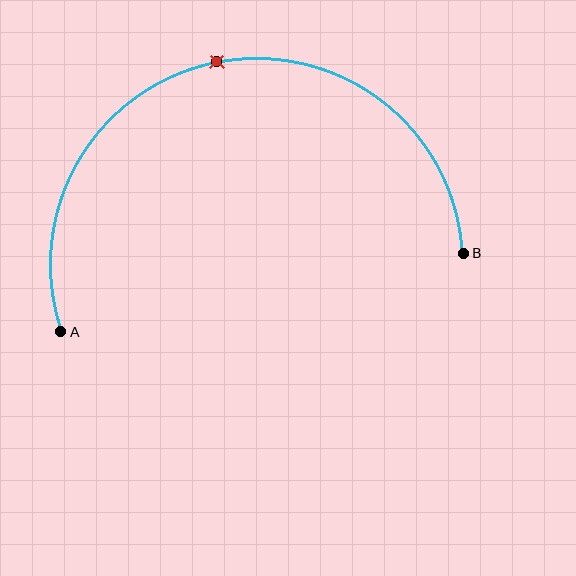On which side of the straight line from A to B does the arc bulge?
The arc bulges above the straight line connecting A and B.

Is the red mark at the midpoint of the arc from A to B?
Yes. The red mark lies on the arc at equal arc-length from both A and B — it is the arc midpoint.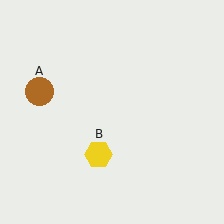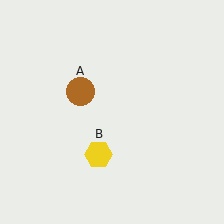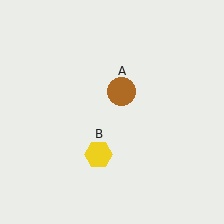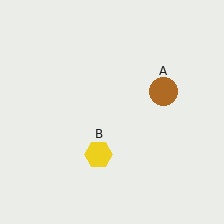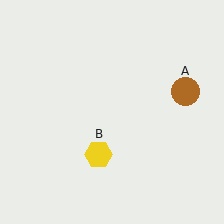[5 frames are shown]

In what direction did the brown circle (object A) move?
The brown circle (object A) moved right.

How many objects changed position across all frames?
1 object changed position: brown circle (object A).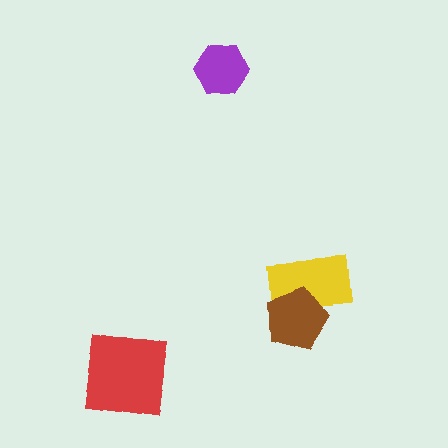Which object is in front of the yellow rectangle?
The brown pentagon is in front of the yellow rectangle.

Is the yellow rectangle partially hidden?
Yes, it is partially covered by another shape.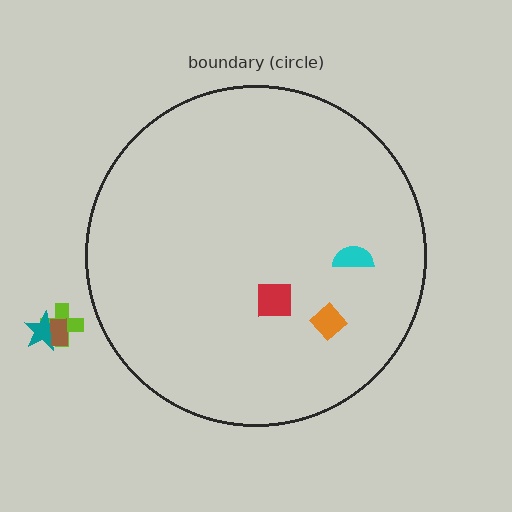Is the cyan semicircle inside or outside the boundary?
Inside.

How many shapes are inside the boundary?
3 inside, 3 outside.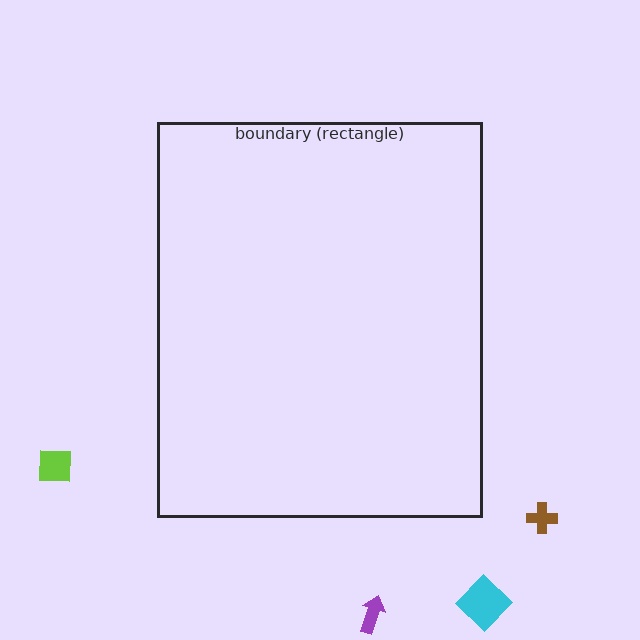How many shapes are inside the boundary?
0 inside, 4 outside.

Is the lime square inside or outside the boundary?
Outside.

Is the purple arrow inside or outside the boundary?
Outside.